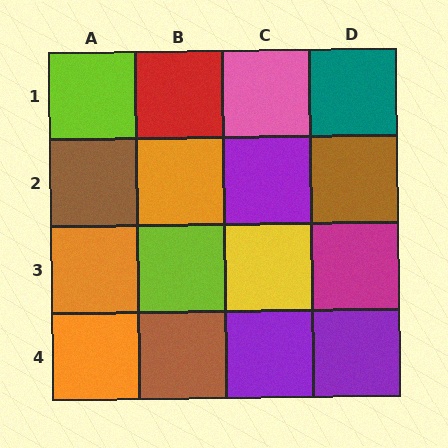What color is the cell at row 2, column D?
Brown.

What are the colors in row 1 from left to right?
Lime, red, pink, teal.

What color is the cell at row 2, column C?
Purple.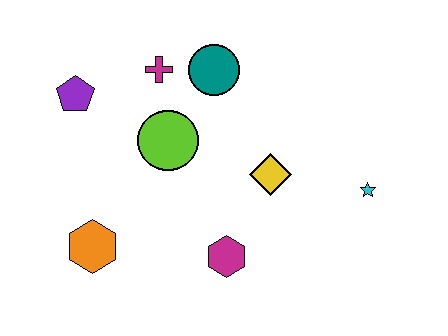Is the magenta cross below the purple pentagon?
No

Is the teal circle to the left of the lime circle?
No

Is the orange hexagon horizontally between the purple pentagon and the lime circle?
Yes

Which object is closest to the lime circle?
The magenta cross is closest to the lime circle.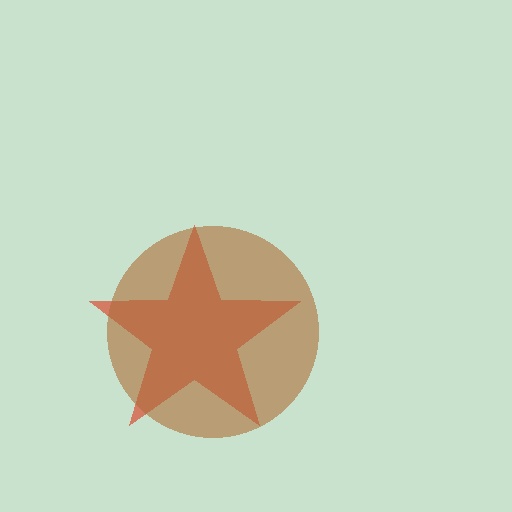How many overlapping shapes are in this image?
There are 2 overlapping shapes in the image.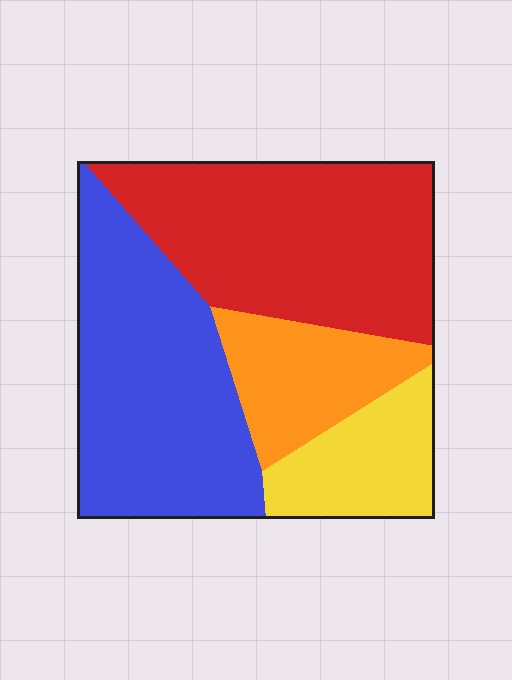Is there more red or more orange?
Red.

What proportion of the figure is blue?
Blue covers 35% of the figure.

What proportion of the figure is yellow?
Yellow takes up about one eighth (1/8) of the figure.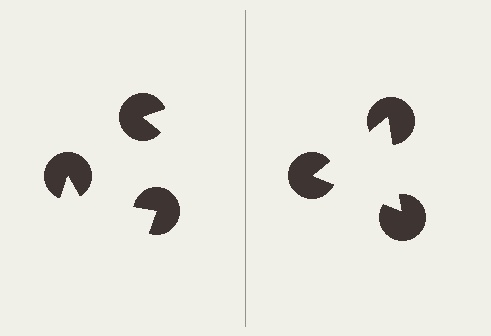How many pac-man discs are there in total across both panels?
6 — 3 on each side.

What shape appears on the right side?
An illusory triangle.